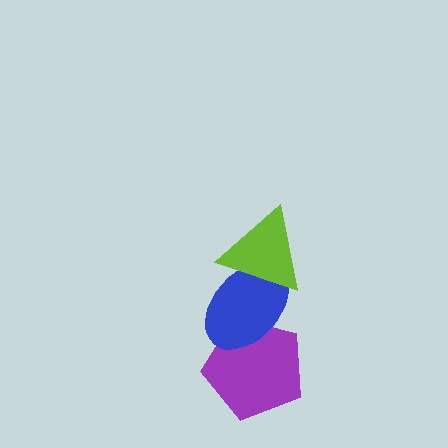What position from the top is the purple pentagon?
The purple pentagon is 3rd from the top.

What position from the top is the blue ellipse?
The blue ellipse is 2nd from the top.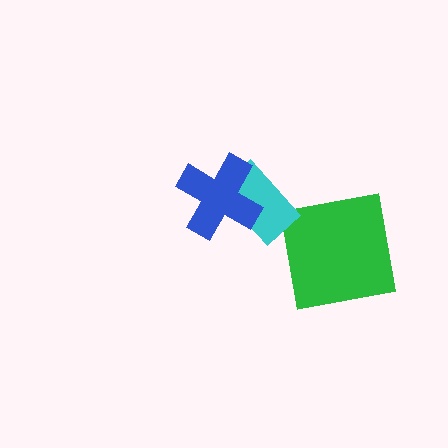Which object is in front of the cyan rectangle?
The blue cross is in front of the cyan rectangle.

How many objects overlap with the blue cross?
1 object overlaps with the blue cross.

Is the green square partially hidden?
No, no other shape covers it.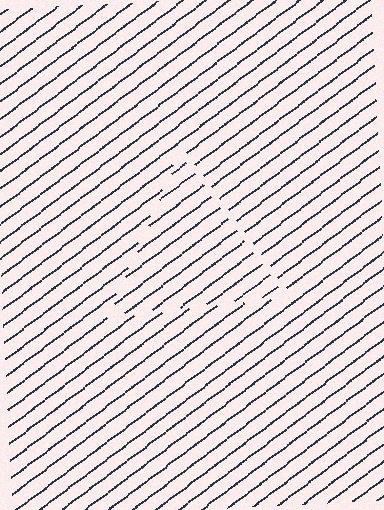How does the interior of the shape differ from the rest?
The interior of the shape contains the same grating, shifted by half a period — the contour is defined by the phase discontinuity where line-ends from the inner and outer gratings abut.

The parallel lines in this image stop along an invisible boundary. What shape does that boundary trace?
An illusory triangle. The interior of the shape contains the same grating, shifted by half a period — the contour is defined by the phase discontinuity where line-ends from the inner and outer gratings abut.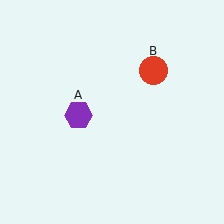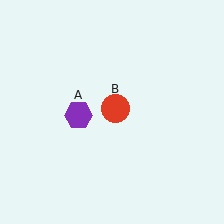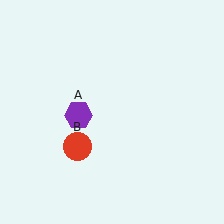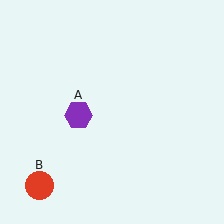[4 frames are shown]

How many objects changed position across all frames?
1 object changed position: red circle (object B).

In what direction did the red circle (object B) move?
The red circle (object B) moved down and to the left.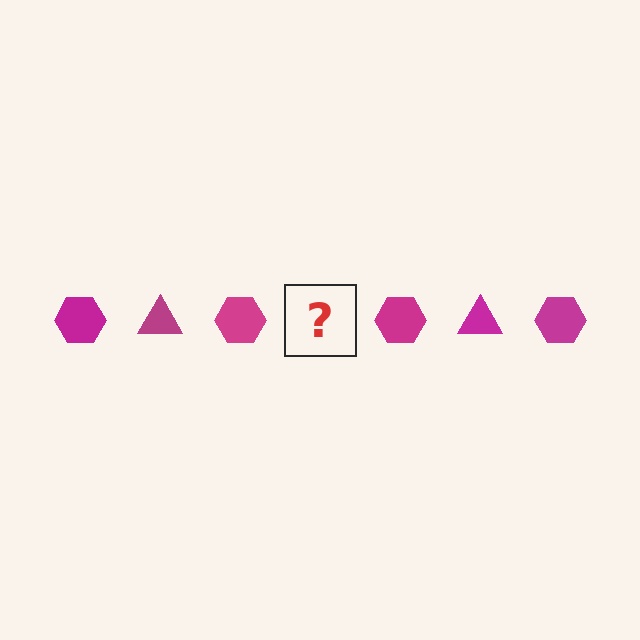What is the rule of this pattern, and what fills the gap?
The rule is that the pattern cycles through hexagon, triangle shapes in magenta. The gap should be filled with a magenta triangle.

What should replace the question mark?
The question mark should be replaced with a magenta triangle.